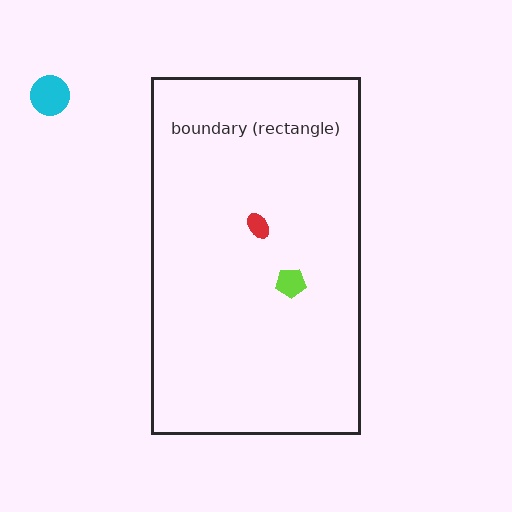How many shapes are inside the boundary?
2 inside, 1 outside.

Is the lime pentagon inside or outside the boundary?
Inside.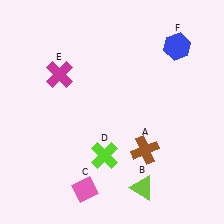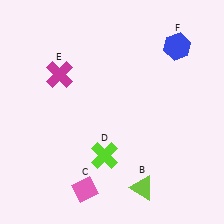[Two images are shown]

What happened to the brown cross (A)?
The brown cross (A) was removed in Image 2. It was in the bottom-right area of Image 1.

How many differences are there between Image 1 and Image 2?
There is 1 difference between the two images.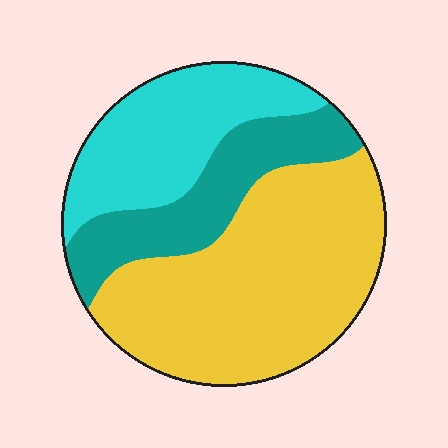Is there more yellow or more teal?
Yellow.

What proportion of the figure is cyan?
Cyan covers roughly 25% of the figure.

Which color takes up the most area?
Yellow, at roughly 50%.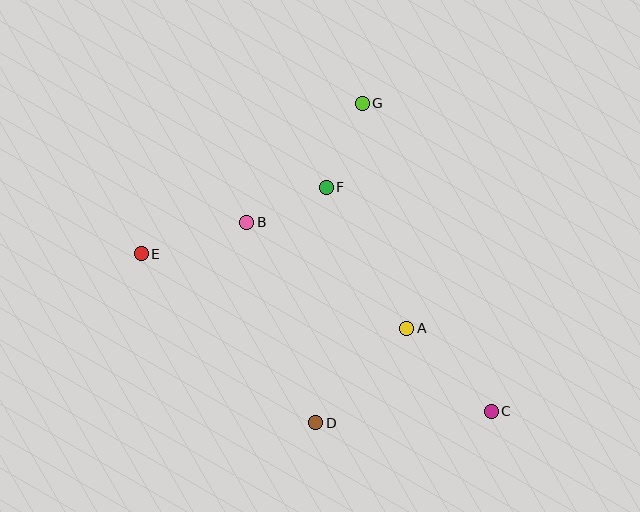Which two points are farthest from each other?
Points C and E are farthest from each other.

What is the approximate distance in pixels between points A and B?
The distance between A and B is approximately 192 pixels.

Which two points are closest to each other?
Points B and F are closest to each other.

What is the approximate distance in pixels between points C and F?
The distance between C and F is approximately 278 pixels.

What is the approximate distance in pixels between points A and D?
The distance between A and D is approximately 131 pixels.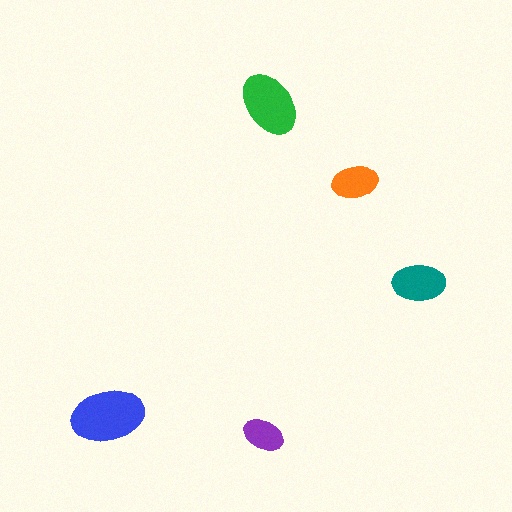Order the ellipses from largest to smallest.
the blue one, the green one, the teal one, the orange one, the purple one.